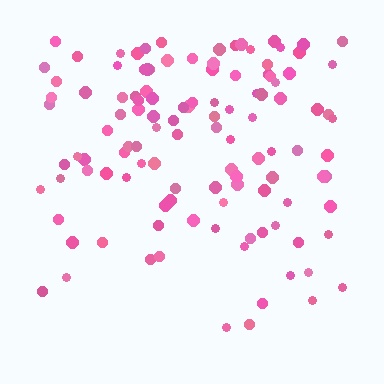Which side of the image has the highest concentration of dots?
The top.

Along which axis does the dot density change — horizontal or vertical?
Vertical.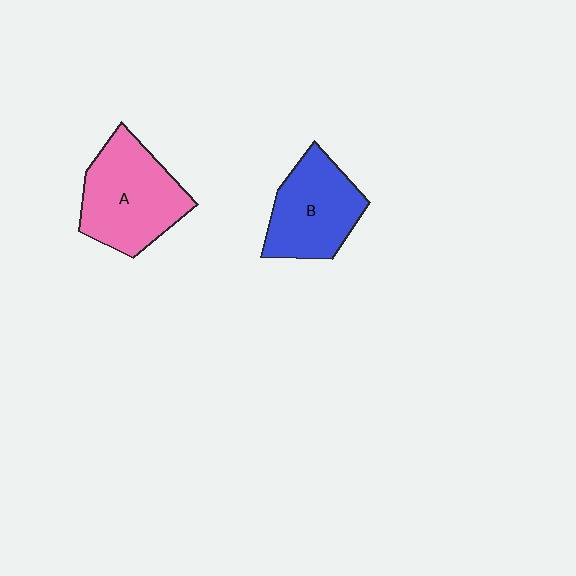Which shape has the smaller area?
Shape B (blue).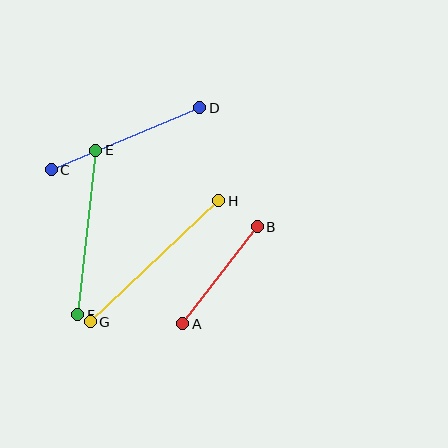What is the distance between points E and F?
The distance is approximately 165 pixels.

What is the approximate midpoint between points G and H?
The midpoint is at approximately (154, 261) pixels.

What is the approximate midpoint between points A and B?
The midpoint is at approximately (220, 275) pixels.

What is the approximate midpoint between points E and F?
The midpoint is at approximately (87, 233) pixels.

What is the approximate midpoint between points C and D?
The midpoint is at approximately (126, 139) pixels.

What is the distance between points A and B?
The distance is approximately 122 pixels.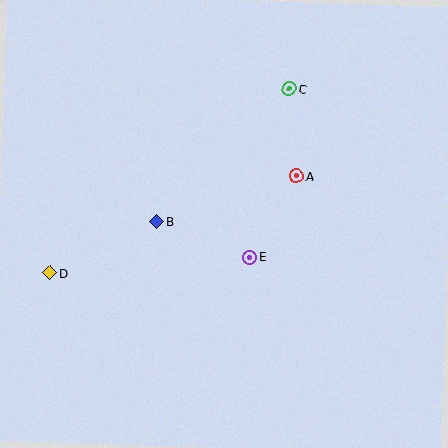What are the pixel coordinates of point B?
Point B is at (157, 221).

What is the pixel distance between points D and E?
The distance between D and E is 201 pixels.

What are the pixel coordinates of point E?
Point E is at (250, 257).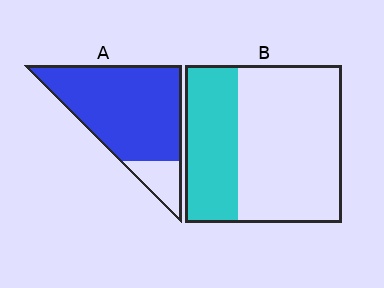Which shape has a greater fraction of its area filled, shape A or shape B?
Shape A.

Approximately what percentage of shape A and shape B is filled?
A is approximately 85% and B is approximately 35%.